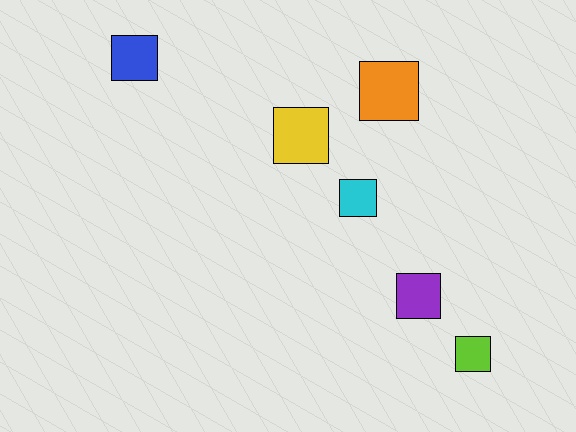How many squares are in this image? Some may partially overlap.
There are 6 squares.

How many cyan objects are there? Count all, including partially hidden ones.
There is 1 cyan object.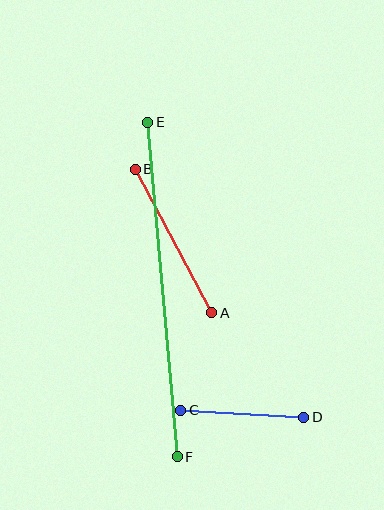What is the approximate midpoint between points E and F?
The midpoint is at approximately (162, 290) pixels.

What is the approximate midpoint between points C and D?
The midpoint is at approximately (242, 414) pixels.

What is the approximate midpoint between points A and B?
The midpoint is at approximately (173, 241) pixels.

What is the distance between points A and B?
The distance is approximately 163 pixels.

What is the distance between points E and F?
The distance is approximately 336 pixels.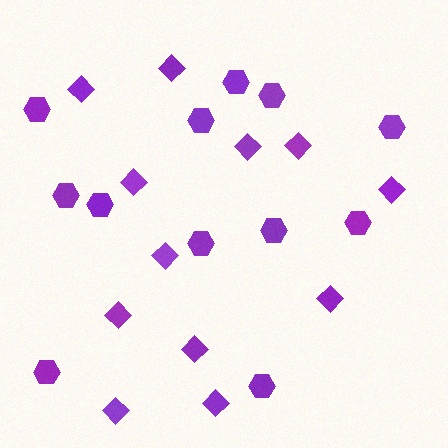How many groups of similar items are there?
There are 2 groups: one group of diamonds (12) and one group of hexagons (12).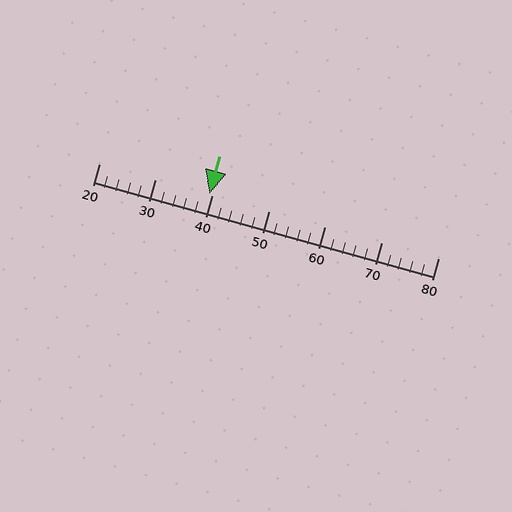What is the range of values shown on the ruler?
The ruler shows values from 20 to 80.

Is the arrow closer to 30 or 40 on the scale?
The arrow is closer to 40.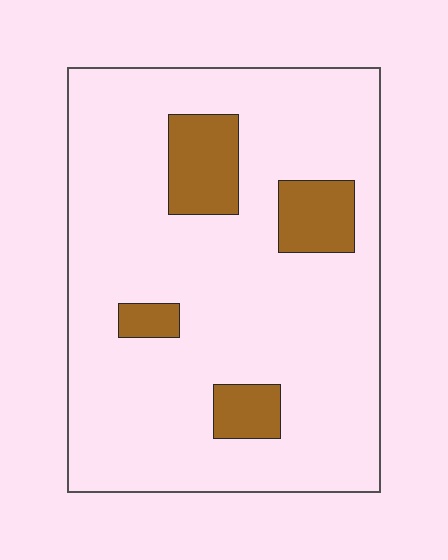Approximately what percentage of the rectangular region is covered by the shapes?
Approximately 15%.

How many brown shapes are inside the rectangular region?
4.